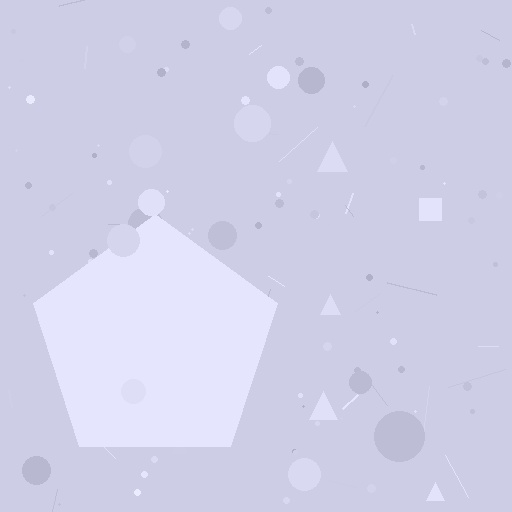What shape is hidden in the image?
A pentagon is hidden in the image.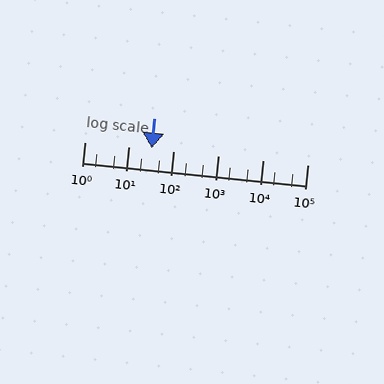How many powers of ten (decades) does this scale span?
The scale spans 5 decades, from 1 to 100000.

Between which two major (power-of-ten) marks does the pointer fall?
The pointer is between 10 and 100.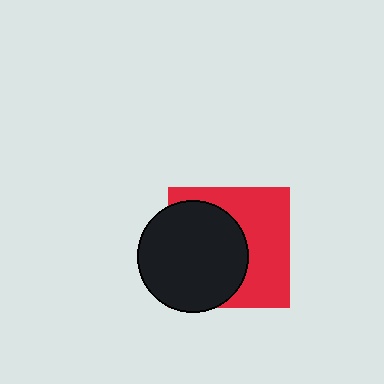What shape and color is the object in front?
The object in front is a black circle.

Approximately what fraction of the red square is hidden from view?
Roughly 52% of the red square is hidden behind the black circle.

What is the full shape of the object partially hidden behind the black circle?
The partially hidden object is a red square.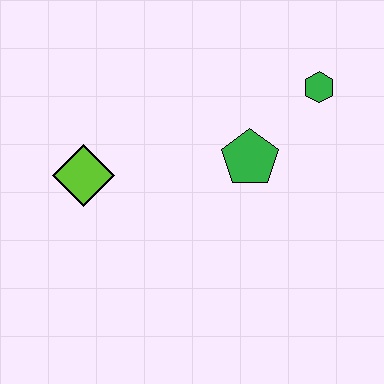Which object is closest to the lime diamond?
The green pentagon is closest to the lime diamond.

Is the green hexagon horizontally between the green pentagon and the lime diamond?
No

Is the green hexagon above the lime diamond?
Yes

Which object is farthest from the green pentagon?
The lime diamond is farthest from the green pentagon.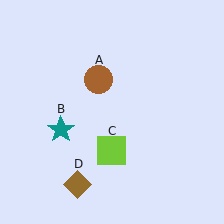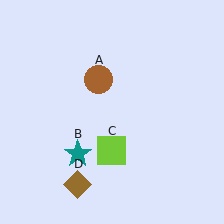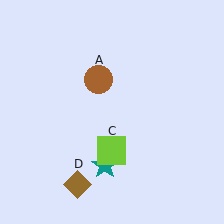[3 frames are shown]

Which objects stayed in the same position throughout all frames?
Brown circle (object A) and lime square (object C) and brown diamond (object D) remained stationary.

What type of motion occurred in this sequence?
The teal star (object B) rotated counterclockwise around the center of the scene.